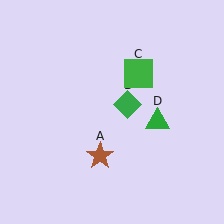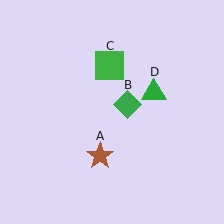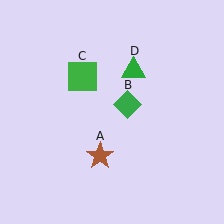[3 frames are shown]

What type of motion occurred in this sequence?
The green square (object C), green triangle (object D) rotated counterclockwise around the center of the scene.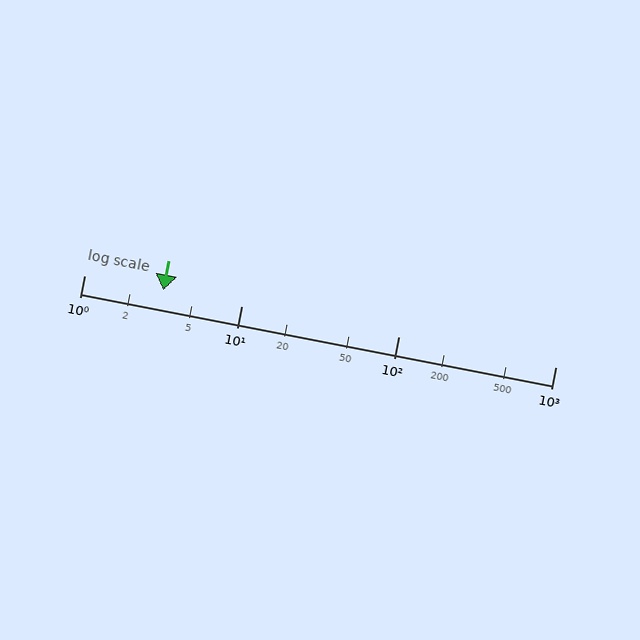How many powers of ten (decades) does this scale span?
The scale spans 3 decades, from 1 to 1000.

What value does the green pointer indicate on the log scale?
The pointer indicates approximately 3.2.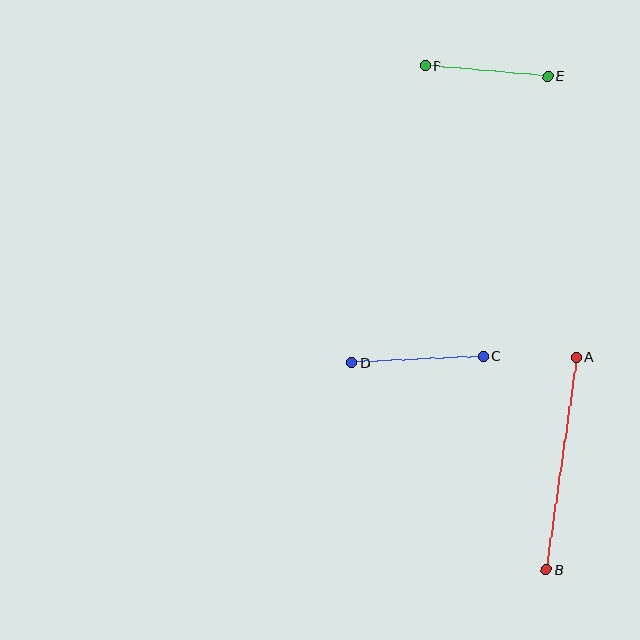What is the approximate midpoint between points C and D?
The midpoint is at approximately (417, 359) pixels.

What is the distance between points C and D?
The distance is approximately 132 pixels.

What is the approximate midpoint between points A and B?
The midpoint is at approximately (561, 464) pixels.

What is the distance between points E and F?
The distance is approximately 124 pixels.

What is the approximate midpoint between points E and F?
The midpoint is at approximately (486, 71) pixels.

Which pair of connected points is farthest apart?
Points A and B are farthest apart.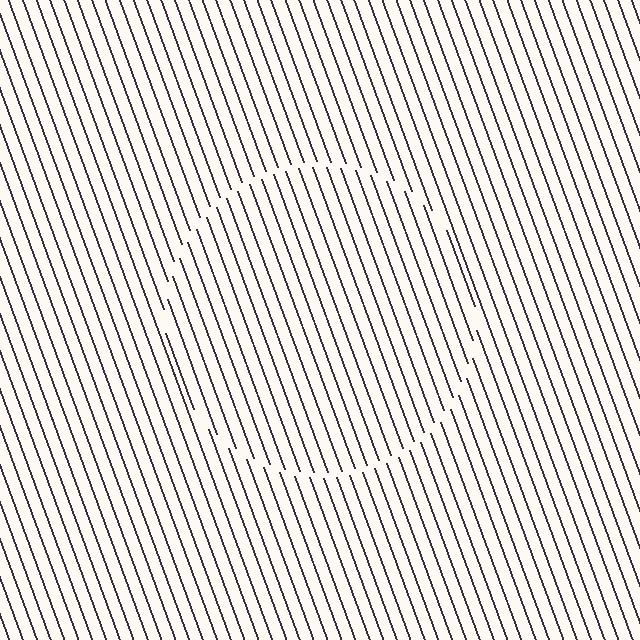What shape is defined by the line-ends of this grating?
An illusory circle. The interior of the shape contains the same grating, shifted by half a period — the contour is defined by the phase discontinuity where line-ends from the inner and outer gratings abut.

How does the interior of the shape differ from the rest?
The interior of the shape contains the same grating, shifted by half a period — the contour is defined by the phase discontinuity where line-ends from the inner and outer gratings abut.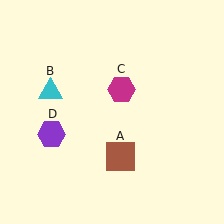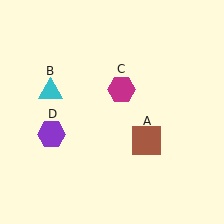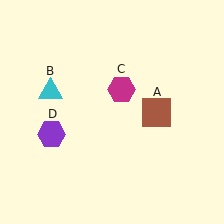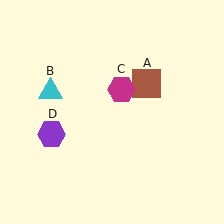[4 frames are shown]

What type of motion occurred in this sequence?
The brown square (object A) rotated counterclockwise around the center of the scene.